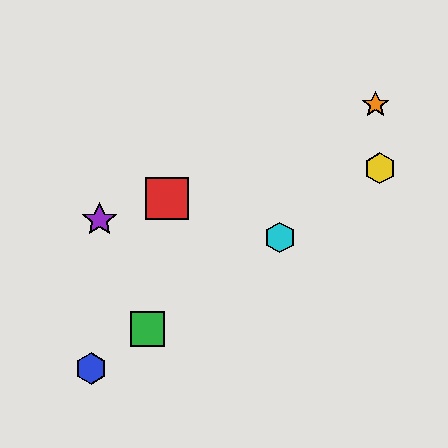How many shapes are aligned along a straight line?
4 shapes (the blue hexagon, the green square, the yellow hexagon, the cyan hexagon) are aligned along a straight line.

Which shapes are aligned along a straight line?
The blue hexagon, the green square, the yellow hexagon, the cyan hexagon are aligned along a straight line.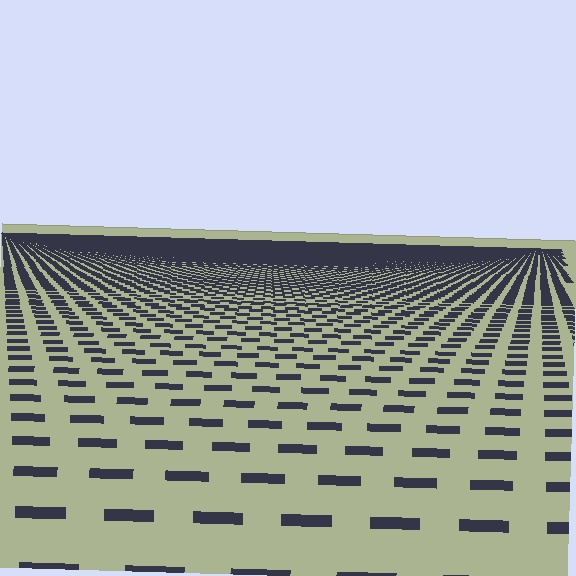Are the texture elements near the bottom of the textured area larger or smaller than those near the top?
Larger. Near the bottom, elements are closer to the viewer and appear at a bigger on-screen size.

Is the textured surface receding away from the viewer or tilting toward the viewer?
The surface is receding away from the viewer. Texture elements get smaller and denser toward the top.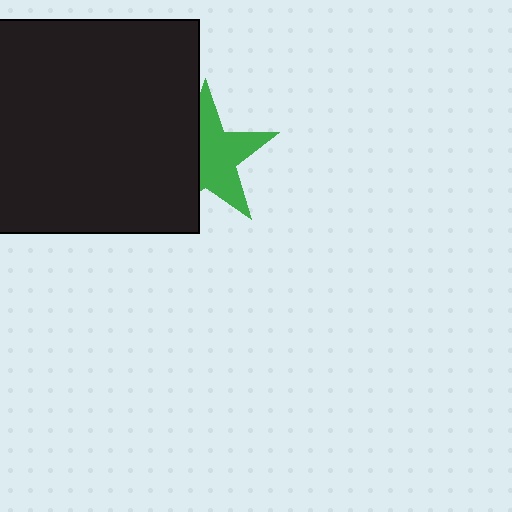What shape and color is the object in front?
The object in front is a black square.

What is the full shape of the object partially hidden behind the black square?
The partially hidden object is a green star.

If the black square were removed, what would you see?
You would see the complete green star.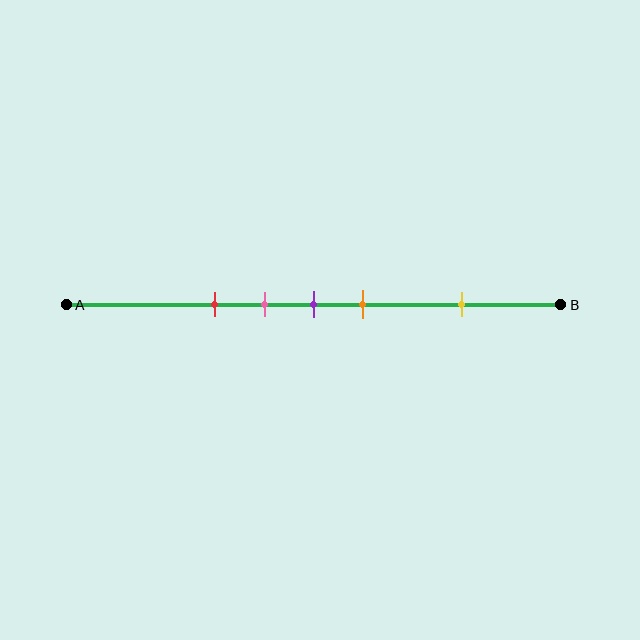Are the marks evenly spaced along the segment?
No, the marks are not evenly spaced.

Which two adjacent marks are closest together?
The pink and purple marks are the closest adjacent pair.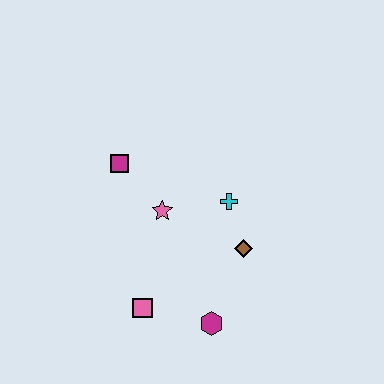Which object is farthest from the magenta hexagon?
The magenta square is farthest from the magenta hexagon.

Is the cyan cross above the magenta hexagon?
Yes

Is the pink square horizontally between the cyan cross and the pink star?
No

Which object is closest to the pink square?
The magenta hexagon is closest to the pink square.